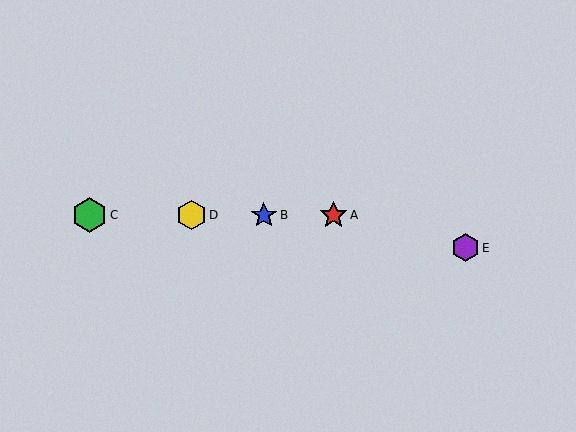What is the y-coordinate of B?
Object B is at y≈215.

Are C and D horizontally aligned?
Yes, both are at y≈215.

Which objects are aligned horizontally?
Objects A, B, C, D are aligned horizontally.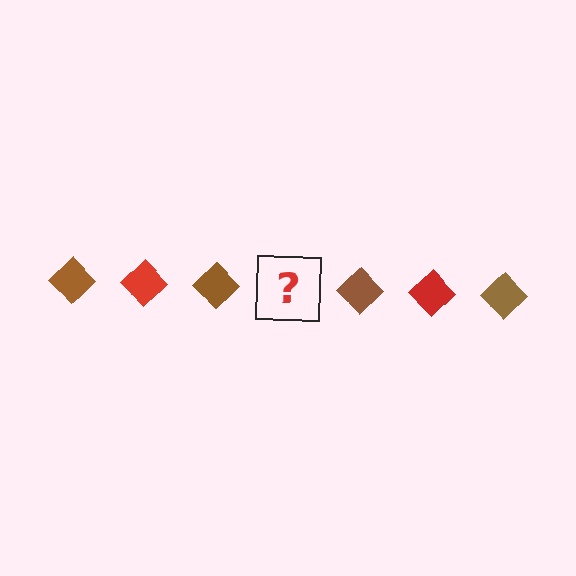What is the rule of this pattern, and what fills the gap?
The rule is that the pattern cycles through brown, red diamonds. The gap should be filled with a red diamond.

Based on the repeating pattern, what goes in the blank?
The blank should be a red diamond.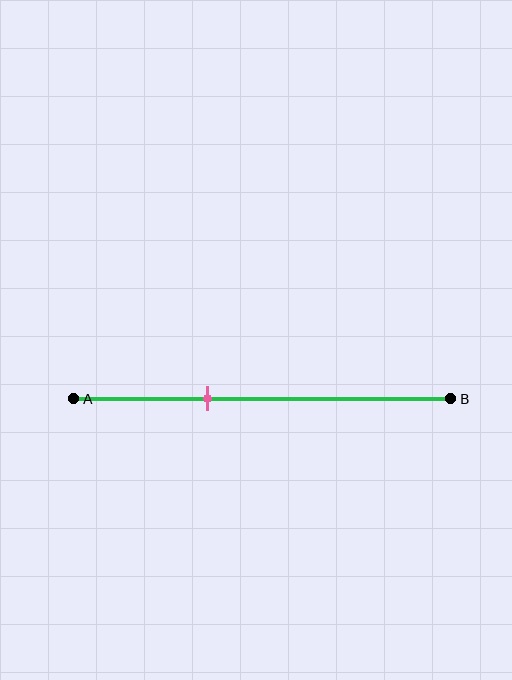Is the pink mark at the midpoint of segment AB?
No, the mark is at about 35% from A, not at the 50% midpoint.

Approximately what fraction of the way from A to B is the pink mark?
The pink mark is approximately 35% of the way from A to B.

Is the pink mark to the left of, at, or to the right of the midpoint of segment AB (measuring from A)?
The pink mark is to the left of the midpoint of segment AB.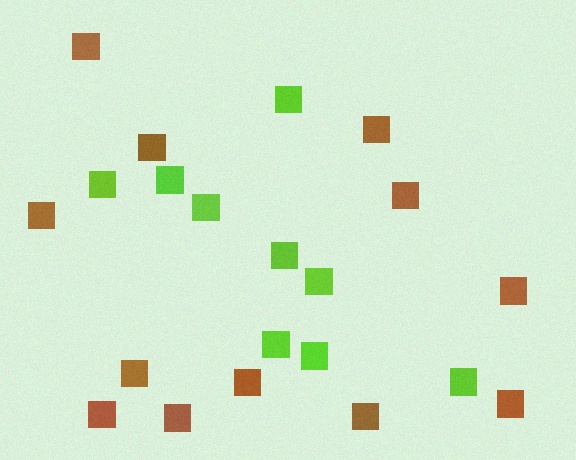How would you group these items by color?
There are 2 groups: one group of lime squares (9) and one group of brown squares (12).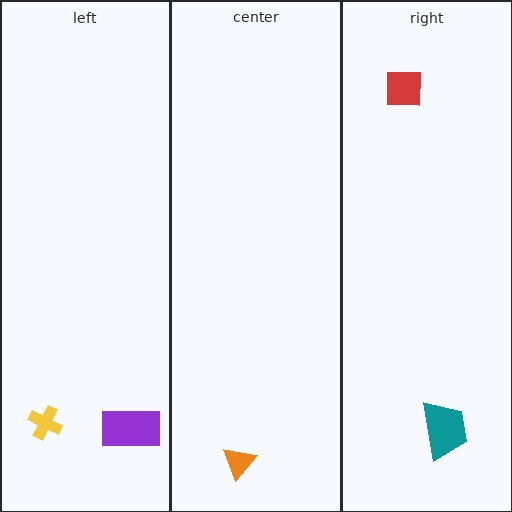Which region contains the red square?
The right region.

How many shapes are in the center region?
1.